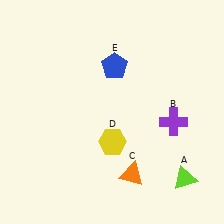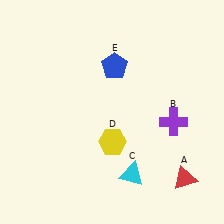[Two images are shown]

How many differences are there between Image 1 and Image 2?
There are 2 differences between the two images.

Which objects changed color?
A changed from lime to red. C changed from orange to cyan.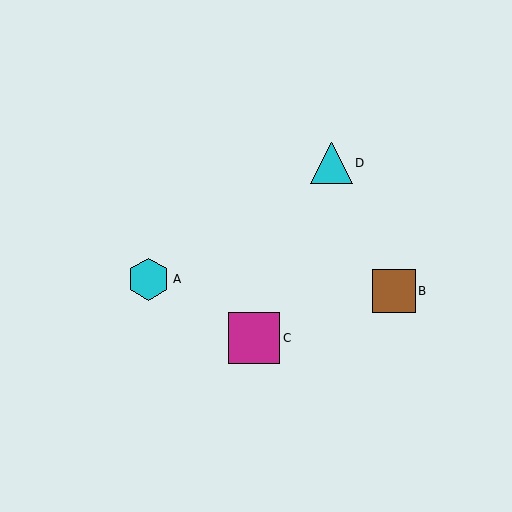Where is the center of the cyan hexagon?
The center of the cyan hexagon is at (149, 279).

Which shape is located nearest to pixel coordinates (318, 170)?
The cyan triangle (labeled D) at (331, 163) is nearest to that location.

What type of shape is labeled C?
Shape C is a magenta square.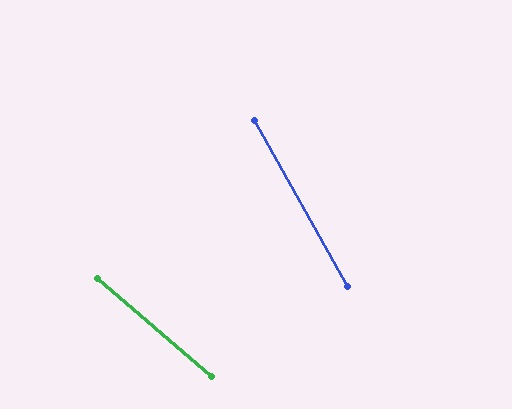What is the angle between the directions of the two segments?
Approximately 20 degrees.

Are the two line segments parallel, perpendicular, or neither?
Neither parallel nor perpendicular — they differ by about 20°.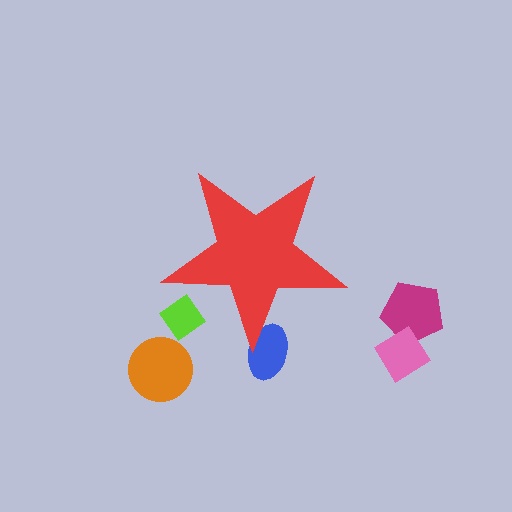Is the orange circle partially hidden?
No, the orange circle is fully visible.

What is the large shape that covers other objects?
A red star.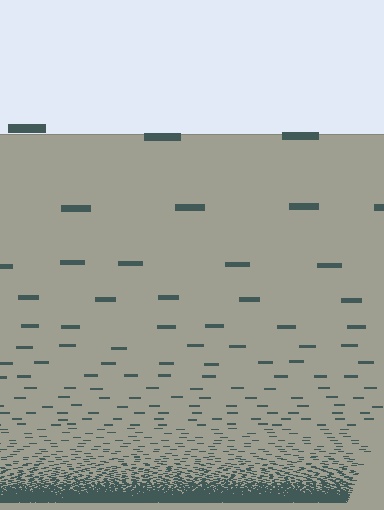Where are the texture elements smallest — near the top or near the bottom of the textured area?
Near the bottom.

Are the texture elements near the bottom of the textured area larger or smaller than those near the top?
Smaller. The gradient is inverted — elements near the bottom are smaller and denser.